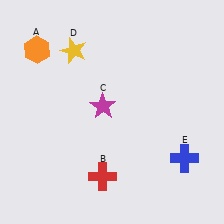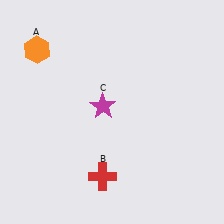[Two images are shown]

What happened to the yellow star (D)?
The yellow star (D) was removed in Image 2. It was in the top-left area of Image 1.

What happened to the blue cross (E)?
The blue cross (E) was removed in Image 2. It was in the bottom-right area of Image 1.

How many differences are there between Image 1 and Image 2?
There are 2 differences between the two images.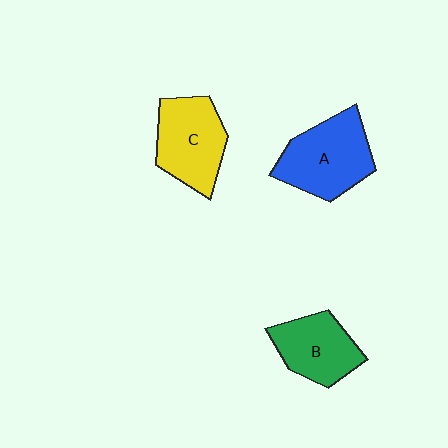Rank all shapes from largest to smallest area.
From largest to smallest: A (blue), C (yellow), B (green).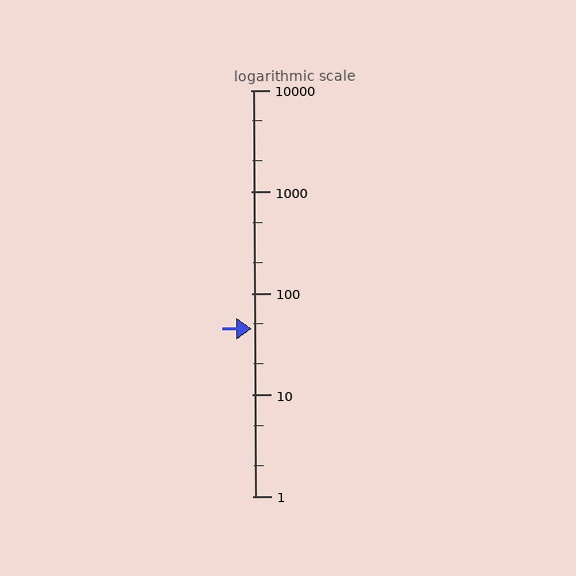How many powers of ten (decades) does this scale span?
The scale spans 4 decades, from 1 to 10000.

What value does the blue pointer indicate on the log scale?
The pointer indicates approximately 45.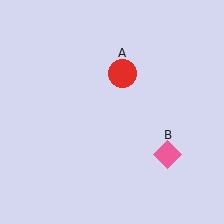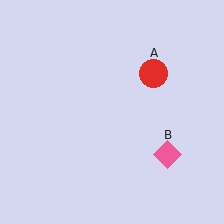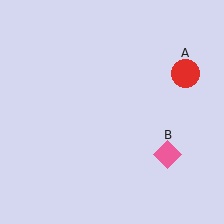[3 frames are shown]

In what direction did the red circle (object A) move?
The red circle (object A) moved right.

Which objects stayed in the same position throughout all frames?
Pink diamond (object B) remained stationary.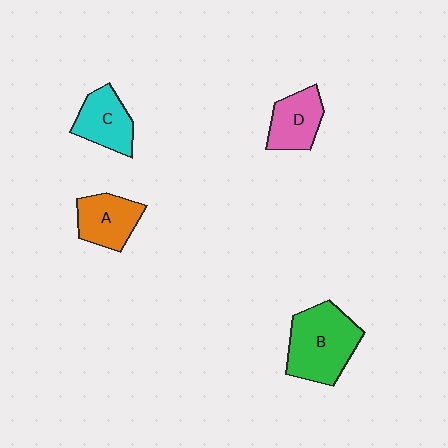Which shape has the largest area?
Shape B (green).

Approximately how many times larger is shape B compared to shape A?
Approximately 1.6 times.